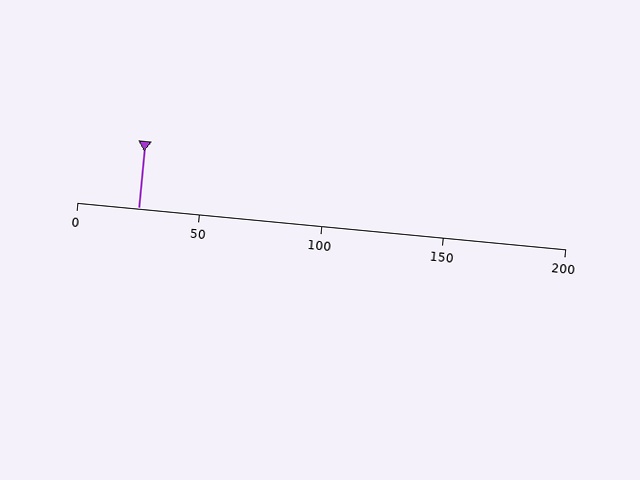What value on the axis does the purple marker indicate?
The marker indicates approximately 25.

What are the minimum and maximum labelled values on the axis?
The axis runs from 0 to 200.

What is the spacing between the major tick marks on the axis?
The major ticks are spaced 50 apart.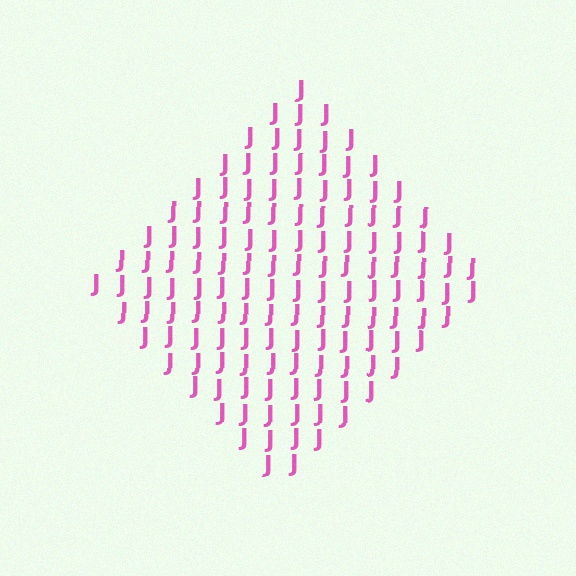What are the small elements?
The small elements are letter J's.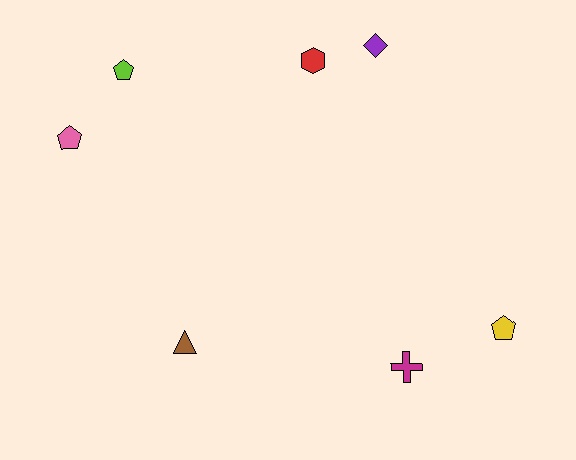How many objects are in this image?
There are 7 objects.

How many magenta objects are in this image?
There is 1 magenta object.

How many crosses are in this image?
There is 1 cross.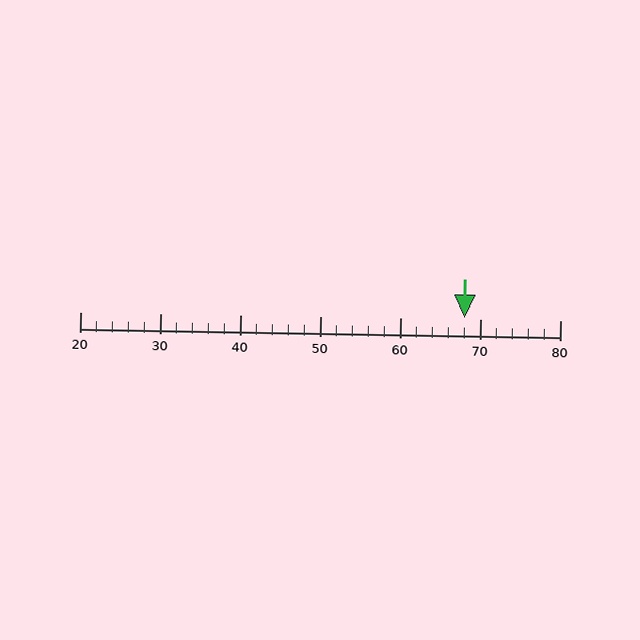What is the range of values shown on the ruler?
The ruler shows values from 20 to 80.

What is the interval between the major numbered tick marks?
The major tick marks are spaced 10 units apart.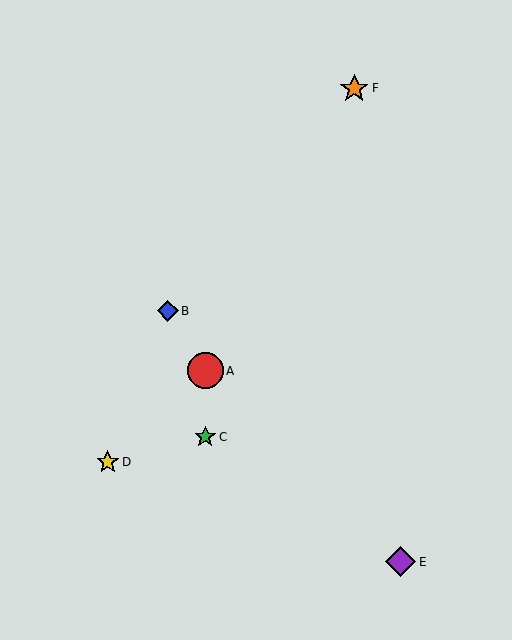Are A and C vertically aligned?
Yes, both are at x≈205.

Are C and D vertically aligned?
No, C is at x≈205 and D is at x≈108.